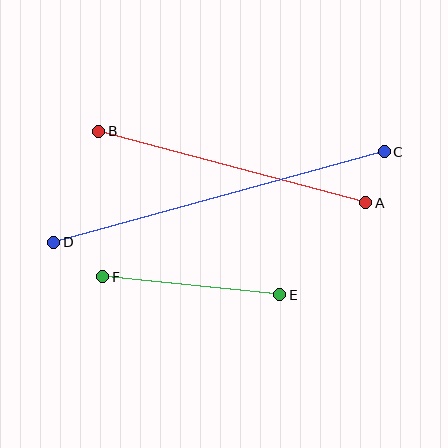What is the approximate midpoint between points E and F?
The midpoint is at approximately (191, 286) pixels.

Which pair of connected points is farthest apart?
Points C and D are farthest apart.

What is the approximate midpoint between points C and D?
The midpoint is at approximately (219, 197) pixels.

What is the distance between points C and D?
The distance is approximately 343 pixels.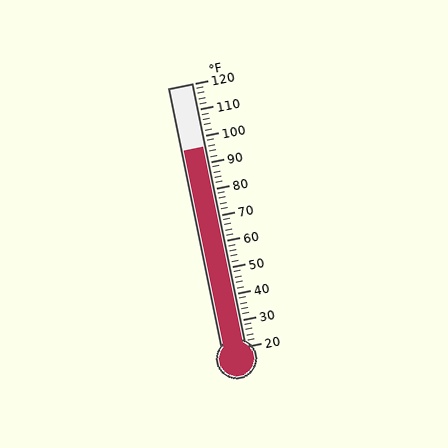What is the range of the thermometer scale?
The thermometer scale ranges from 20°F to 120°F.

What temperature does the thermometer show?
The thermometer shows approximately 96°F.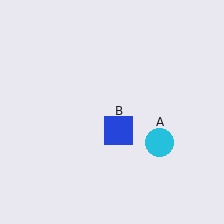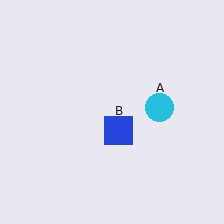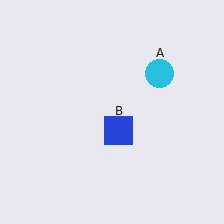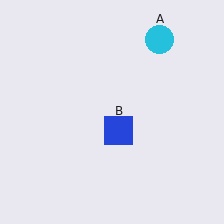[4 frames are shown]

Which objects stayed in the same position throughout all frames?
Blue square (object B) remained stationary.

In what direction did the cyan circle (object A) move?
The cyan circle (object A) moved up.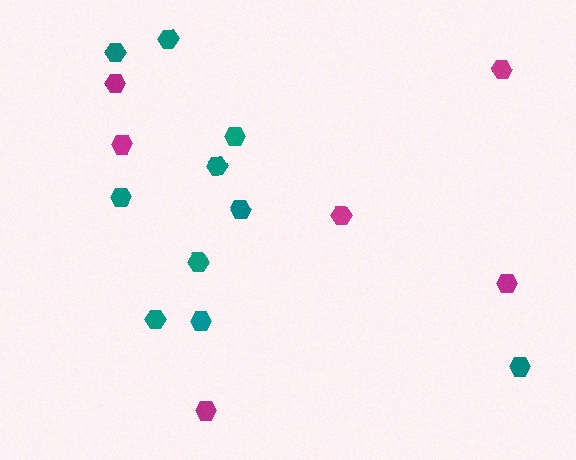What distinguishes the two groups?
There are 2 groups: one group of teal hexagons (10) and one group of magenta hexagons (6).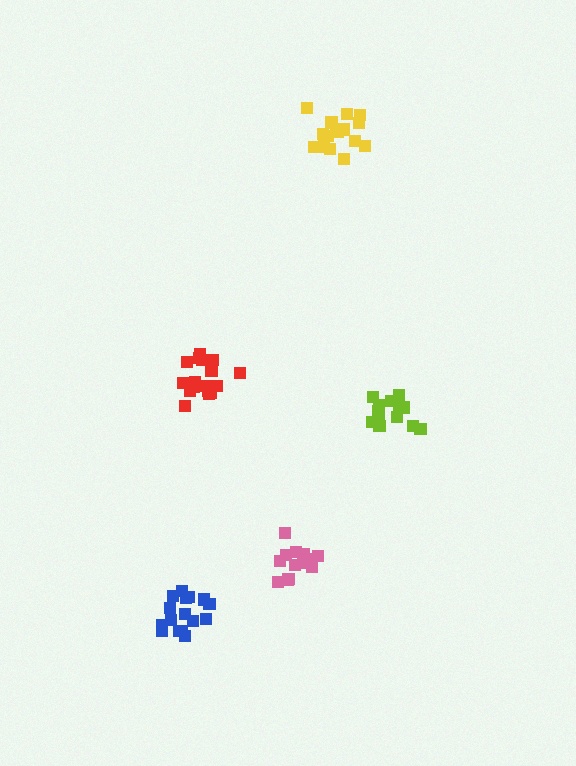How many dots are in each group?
Group 1: 13 dots, Group 2: 16 dots, Group 3: 17 dots, Group 4: 13 dots, Group 5: 17 dots (76 total).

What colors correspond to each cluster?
The clusters are colored: pink, blue, red, lime, yellow.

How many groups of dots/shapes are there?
There are 5 groups.